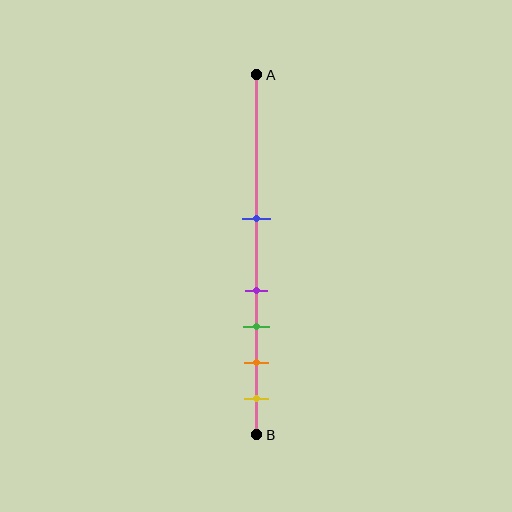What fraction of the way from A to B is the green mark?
The green mark is approximately 70% (0.7) of the way from A to B.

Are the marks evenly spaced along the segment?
No, the marks are not evenly spaced.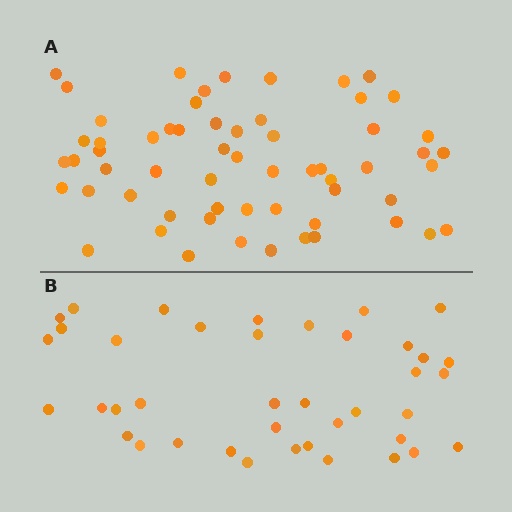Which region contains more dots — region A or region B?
Region A (the top region) has more dots.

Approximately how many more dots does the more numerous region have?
Region A has approximately 20 more dots than region B.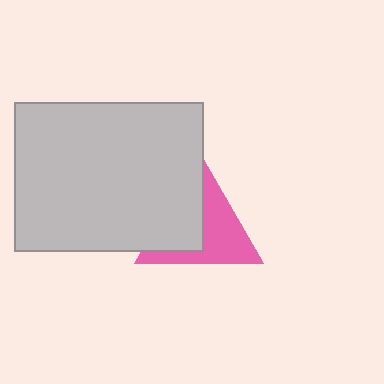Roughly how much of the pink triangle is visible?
About half of it is visible (roughly 55%).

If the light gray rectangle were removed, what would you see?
You would see the complete pink triangle.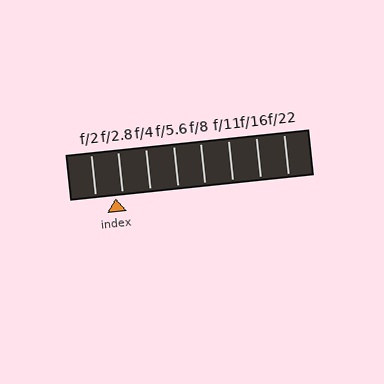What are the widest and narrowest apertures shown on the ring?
The widest aperture shown is f/2 and the narrowest is f/22.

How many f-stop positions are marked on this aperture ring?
There are 8 f-stop positions marked.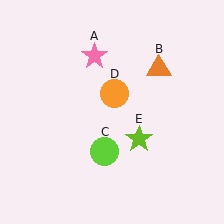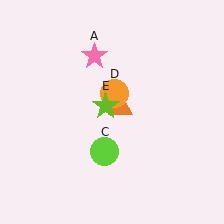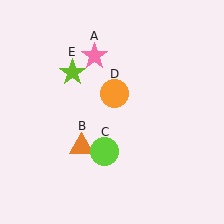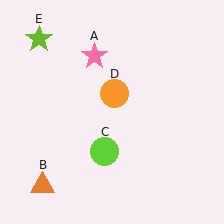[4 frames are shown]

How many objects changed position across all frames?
2 objects changed position: orange triangle (object B), lime star (object E).